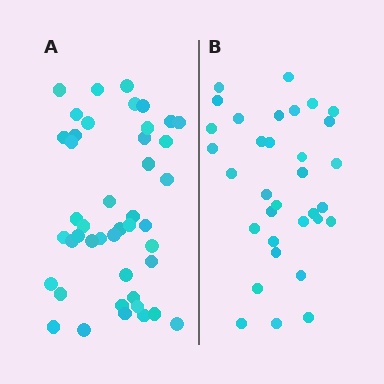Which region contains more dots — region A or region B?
Region A (the left region) has more dots.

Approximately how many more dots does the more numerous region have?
Region A has roughly 12 or so more dots than region B.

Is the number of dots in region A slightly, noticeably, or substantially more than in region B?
Region A has noticeably more, but not dramatically so. The ratio is roughly 1.3 to 1.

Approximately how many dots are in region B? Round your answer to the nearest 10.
About 30 dots. (The exact count is 33, which rounds to 30.)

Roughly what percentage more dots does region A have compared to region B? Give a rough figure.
About 35% more.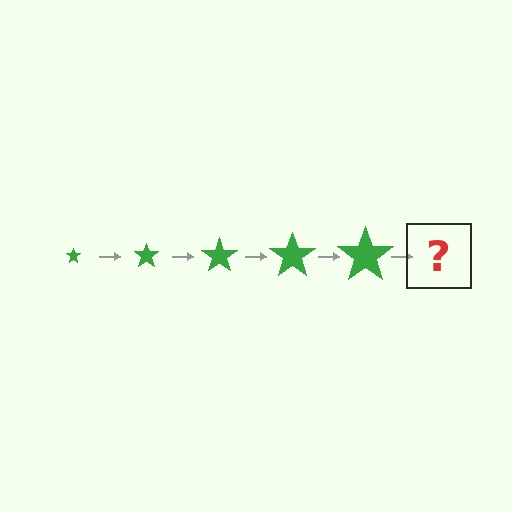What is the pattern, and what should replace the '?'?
The pattern is that the star gets progressively larger each step. The '?' should be a green star, larger than the previous one.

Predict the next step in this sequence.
The next step is a green star, larger than the previous one.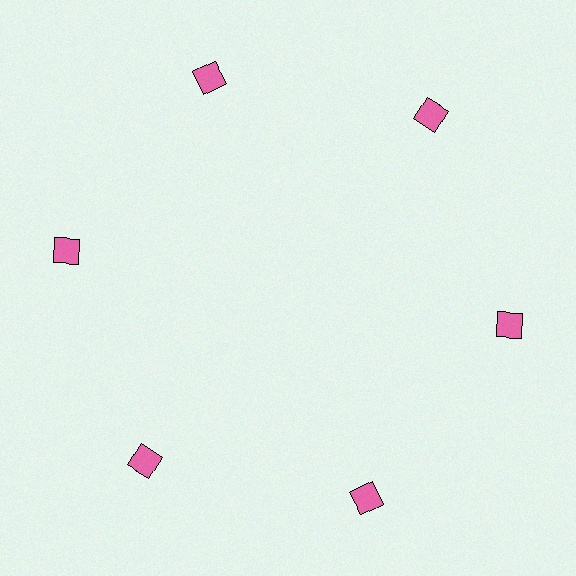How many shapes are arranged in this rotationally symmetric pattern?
There are 6 shapes, arranged in 6 groups of 1.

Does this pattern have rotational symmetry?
Yes, this pattern has 6-fold rotational symmetry. It looks the same after rotating 60 degrees around the center.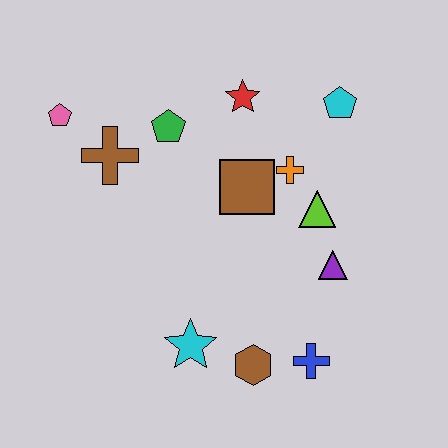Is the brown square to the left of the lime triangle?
Yes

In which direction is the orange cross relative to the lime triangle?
The orange cross is above the lime triangle.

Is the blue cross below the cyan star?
Yes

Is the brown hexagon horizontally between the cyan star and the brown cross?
No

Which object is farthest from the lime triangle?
The pink pentagon is farthest from the lime triangle.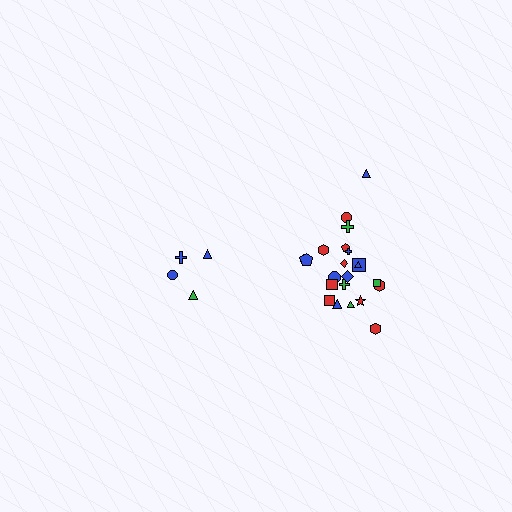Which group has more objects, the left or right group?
The right group.